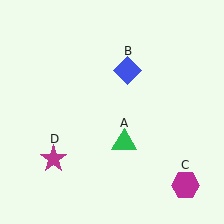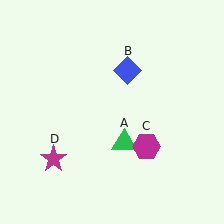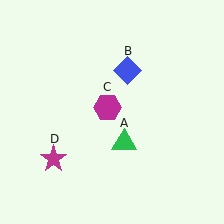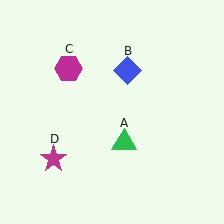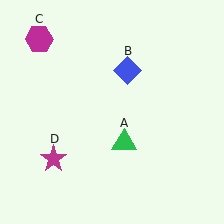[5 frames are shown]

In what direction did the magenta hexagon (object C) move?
The magenta hexagon (object C) moved up and to the left.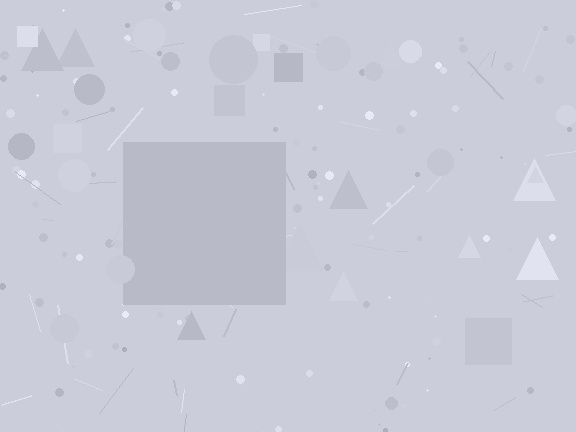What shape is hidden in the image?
A square is hidden in the image.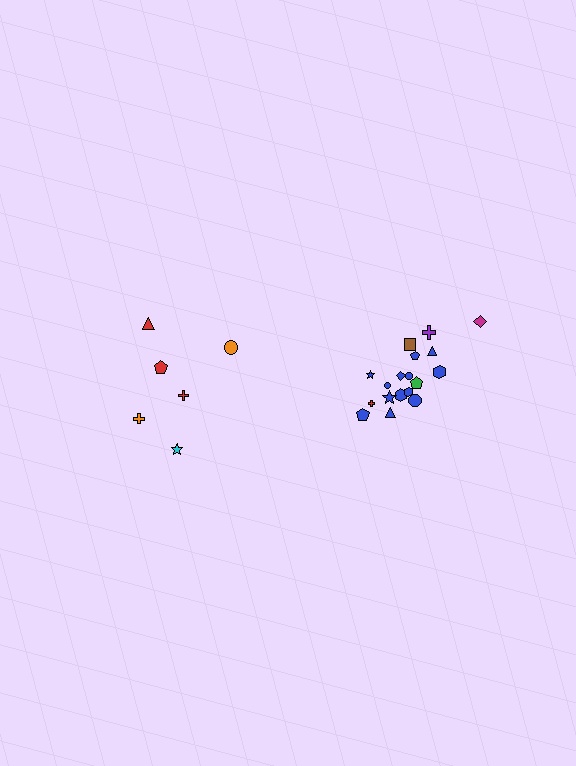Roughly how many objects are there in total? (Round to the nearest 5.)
Roughly 25 objects in total.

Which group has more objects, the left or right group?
The right group.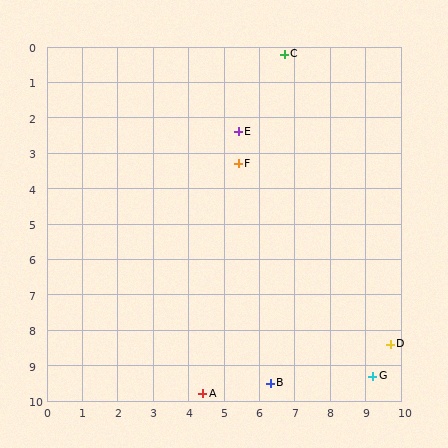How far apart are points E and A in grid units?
Points E and A are about 7.5 grid units apart.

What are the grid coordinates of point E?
Point E is at approximately (5.4, 2.4).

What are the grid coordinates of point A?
Point A is at approximately (4.4, 9.8).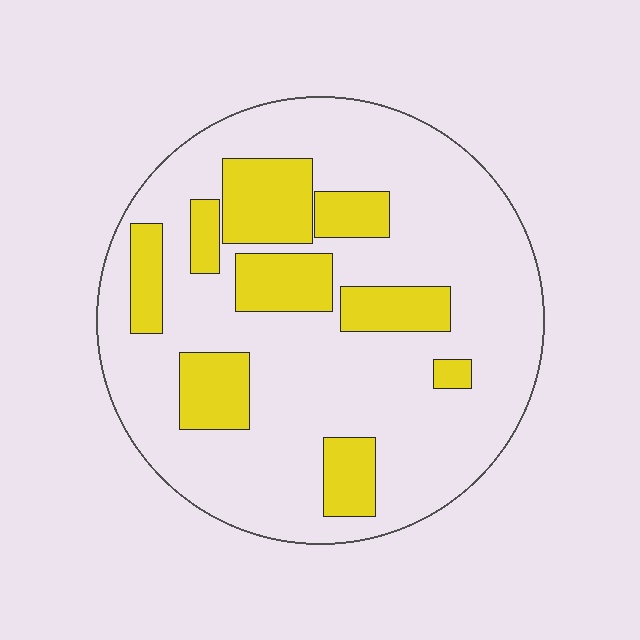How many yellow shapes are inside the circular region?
9.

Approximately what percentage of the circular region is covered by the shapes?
Approximately 25%.